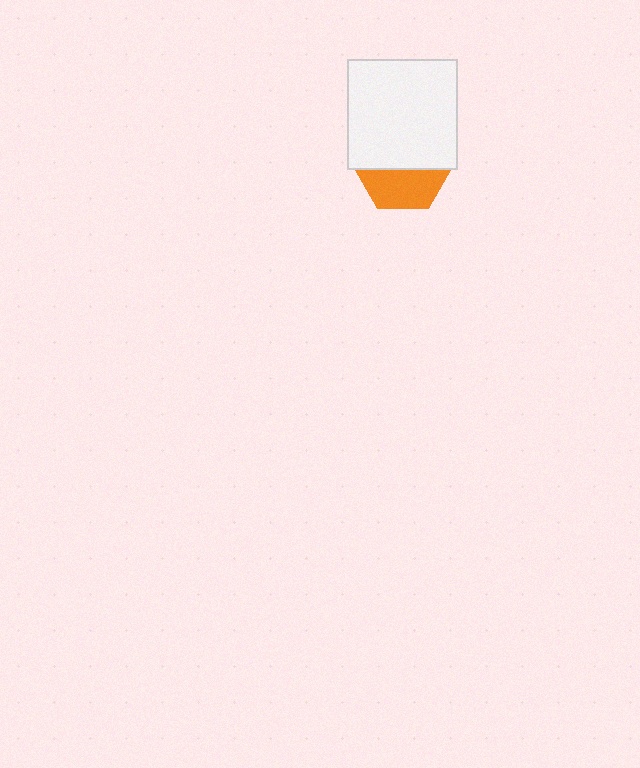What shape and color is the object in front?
The object in front is a white square.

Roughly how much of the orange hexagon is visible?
A small part of it is visible (roughly 42%).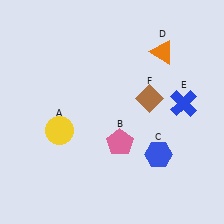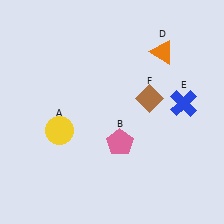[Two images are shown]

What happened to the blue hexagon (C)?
The blue hexagon (C) was removed in Image 2. It was in the bottom-right area of Image 1.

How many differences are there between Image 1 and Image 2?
There is 1 difference between the two images.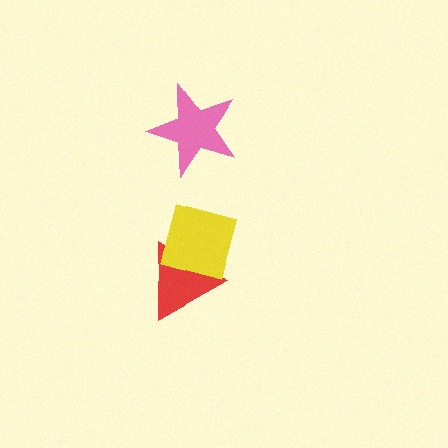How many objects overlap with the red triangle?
1 object overlaps with the red triangle.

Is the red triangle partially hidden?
Yes, it is partially covered by another shape.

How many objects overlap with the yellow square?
1 object overlaps with the yellow square.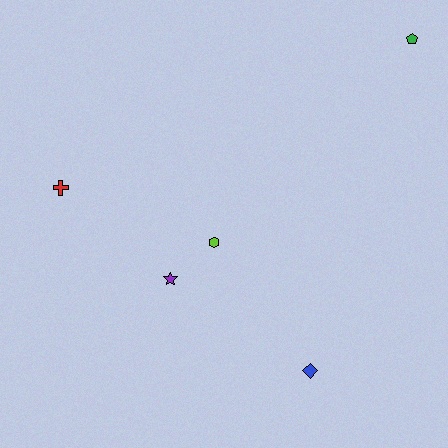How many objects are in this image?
There are 5 objects.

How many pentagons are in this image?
There is 1 pentagon.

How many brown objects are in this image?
There are no brown objects.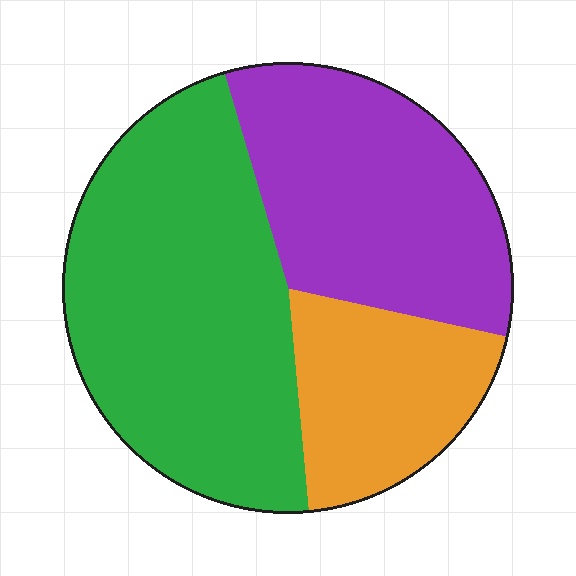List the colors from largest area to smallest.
From largest to smallest: green, purple, orange.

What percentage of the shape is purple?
Purple takes up about one third (1/3) of the shape.